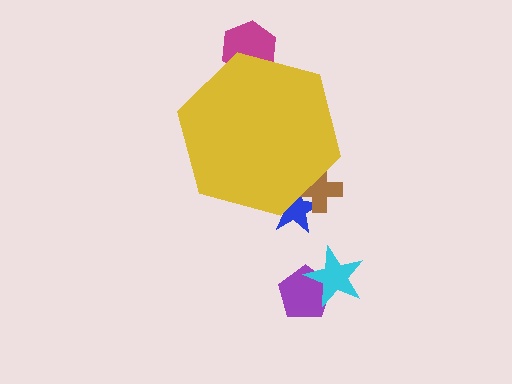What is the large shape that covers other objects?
A yellow hexagon.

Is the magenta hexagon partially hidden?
Yes, the magenta hexagon is partially hidden behind the yellow hexagon.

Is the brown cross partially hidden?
Yes, the brown cross is partially hidden behind the yellow hexagon.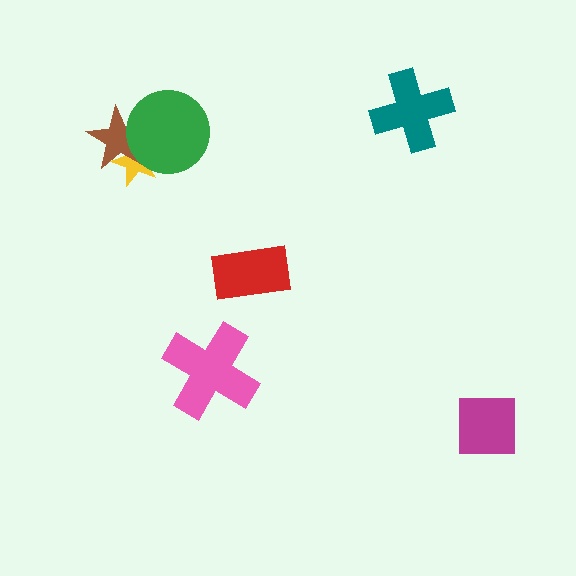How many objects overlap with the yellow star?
2 objects overlap with the yellow star.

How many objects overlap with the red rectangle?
0 objects overlap with the red rectangle.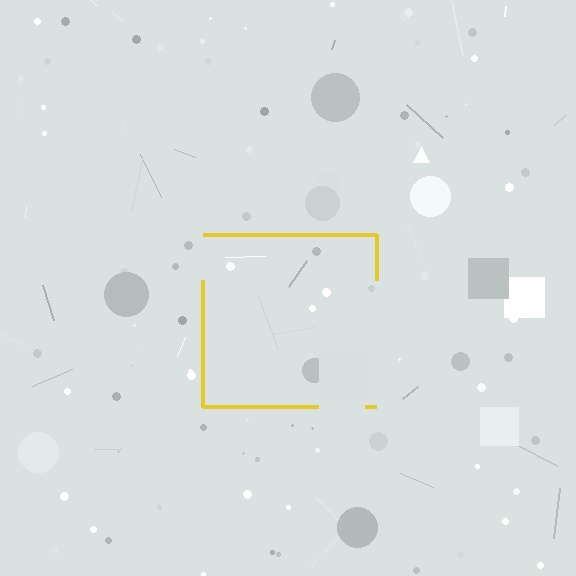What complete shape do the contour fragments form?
The contour fragments form a square.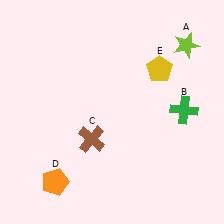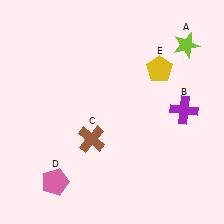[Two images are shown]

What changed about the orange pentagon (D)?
In Image 1, D is orange. In Image 2, it changed to pink.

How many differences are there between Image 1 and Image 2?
There are 2 differences between the two images.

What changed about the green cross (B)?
In Image 1, B is green. In Image 2, it changed to purple.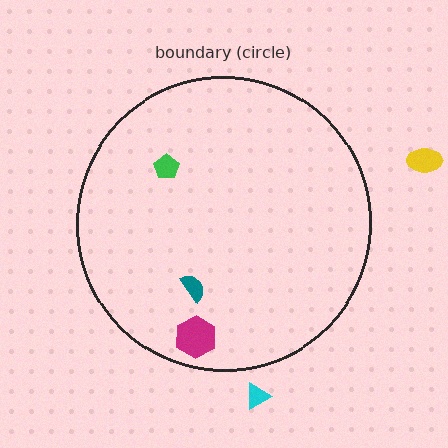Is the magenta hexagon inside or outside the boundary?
Inside.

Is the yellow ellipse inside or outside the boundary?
Outside.